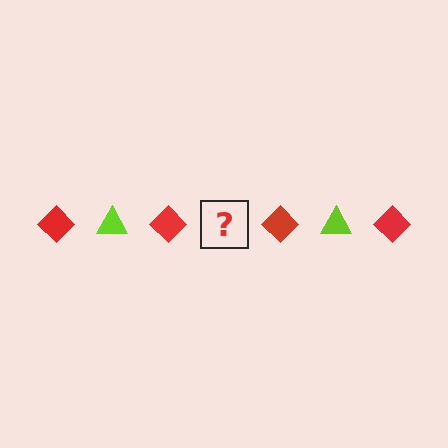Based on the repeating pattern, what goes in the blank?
The blank should be a lime triangle.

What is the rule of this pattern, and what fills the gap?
The rule is that the pattern alternates between red diamond and lime triangle. The gap should be filled with a lime triangle.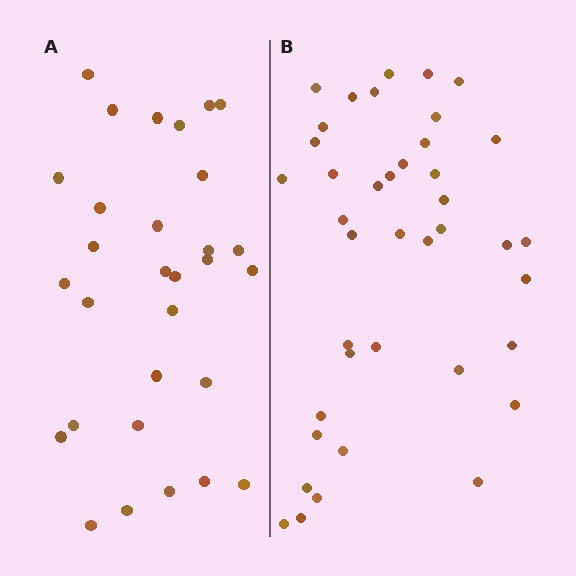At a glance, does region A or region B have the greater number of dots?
Region B (the right region) has more dots.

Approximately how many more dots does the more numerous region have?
Region B has roughly 10 or so more dots than region A.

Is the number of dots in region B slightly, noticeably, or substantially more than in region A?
Region B has noticeably more, but not dramatically so. The ratio is roughly 1.3 to 1.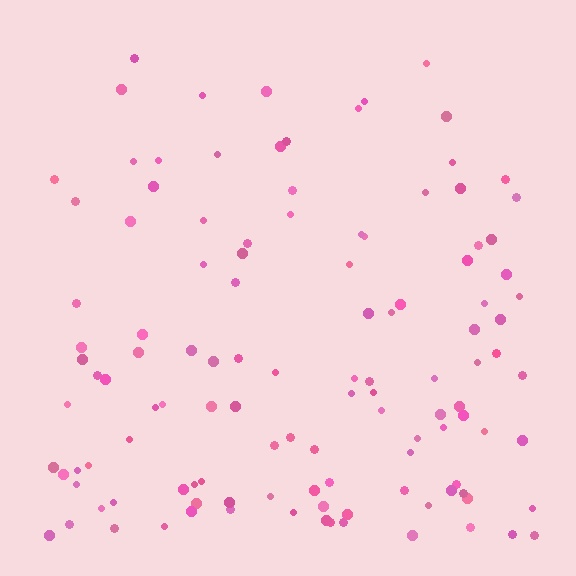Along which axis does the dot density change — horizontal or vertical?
Vertical.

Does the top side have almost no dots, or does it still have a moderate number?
Still a moderate number, just noticeably fewer than the bottom.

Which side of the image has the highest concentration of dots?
The bottom.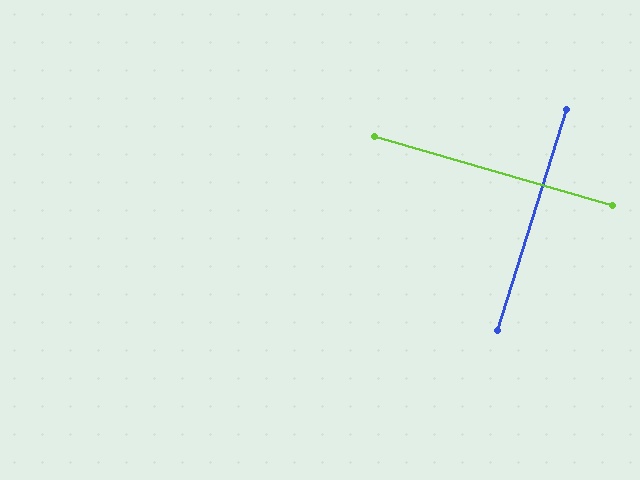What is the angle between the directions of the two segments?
Approximately 89 degrees.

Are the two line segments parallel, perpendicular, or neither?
Perpendicular — they meet at approximately 89°.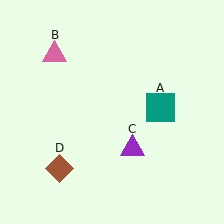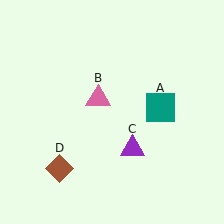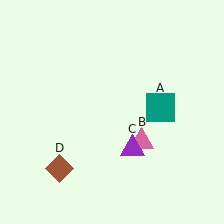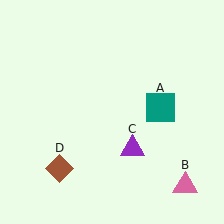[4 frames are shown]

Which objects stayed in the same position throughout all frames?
Teal square (object A) and purple triangle (object C) and brown diamond (object D) remained stationary.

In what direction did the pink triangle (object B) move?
The pink triangle (object B) moved down and to the right.